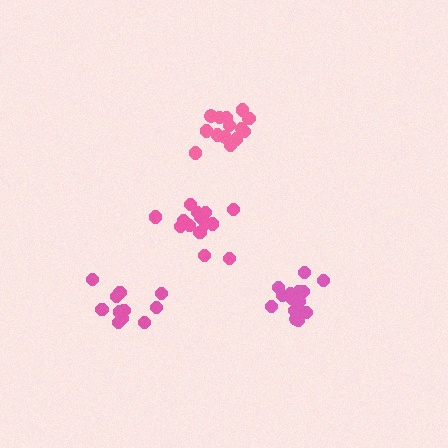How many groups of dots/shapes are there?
There are 4 groups.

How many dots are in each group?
Group 1: 11 dots, Group 2: 15 dots, Group 3: 14 dots, Group 4: 16 dots (56 total).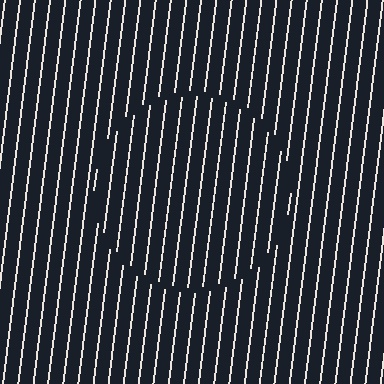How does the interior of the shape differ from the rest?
The interior of the shape contains the same grating, shifted by half a period — the contour is defined by the phase discontinuity where line-ends from the inner and outer gratings abut.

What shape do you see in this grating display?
An illusory circle. The interior of the shape contains the same grating, shifted by half a period — the contour is defined by the phase discontinuity where line-ends from the inner and outer gratings abut.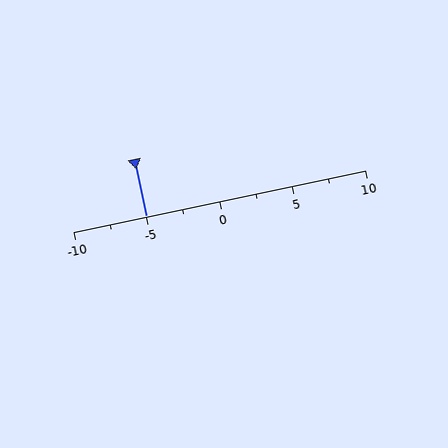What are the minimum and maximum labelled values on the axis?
The axis runs from -10 to 10.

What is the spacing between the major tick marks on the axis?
The major ticks are spaced 5 apart.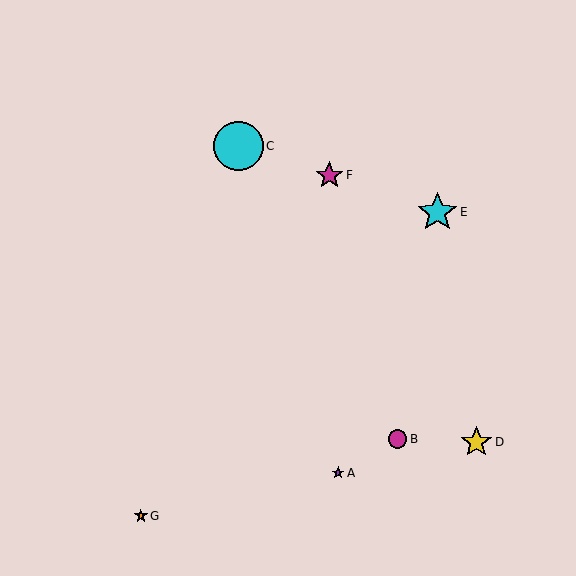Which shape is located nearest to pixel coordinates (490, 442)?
The yellow star (labeled D) at (476, 442) is nearest to that location.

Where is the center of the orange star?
The center of the orange star is at (141, 516).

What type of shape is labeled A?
Shape A is a purple star.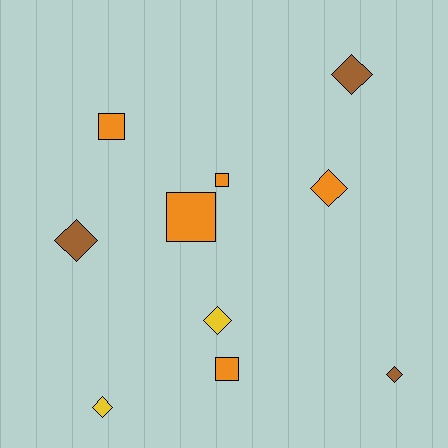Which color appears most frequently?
Orange, with 5 objects.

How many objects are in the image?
There are 10 objects.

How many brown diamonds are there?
There are 3 brown diamonds.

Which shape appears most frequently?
Diamond, with 6 objects.